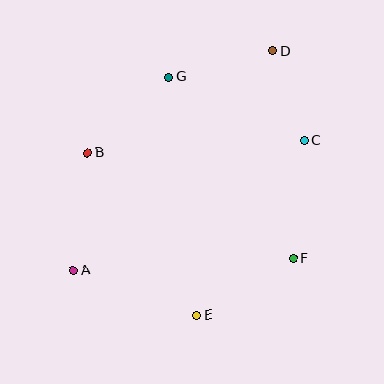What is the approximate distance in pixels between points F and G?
The distance between F and G is approximately 220 pixels.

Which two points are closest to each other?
Points C and D are closest to each other.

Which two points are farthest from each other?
Points A and D are farthest from each other.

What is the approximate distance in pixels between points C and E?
The distance between C and E is approximately 205 pixels.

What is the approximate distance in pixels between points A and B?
The distance between A and B is approximately 118 pixels.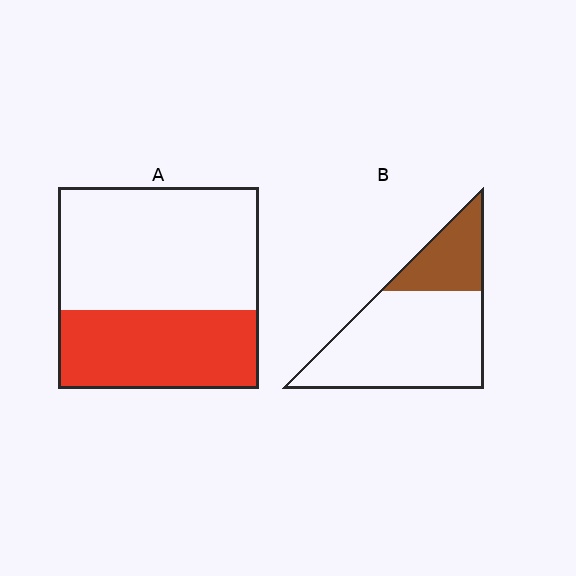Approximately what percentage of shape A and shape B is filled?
A is approximately 40% and B is approximately 25%.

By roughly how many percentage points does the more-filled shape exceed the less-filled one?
By roughly 10 percentage points (A over B).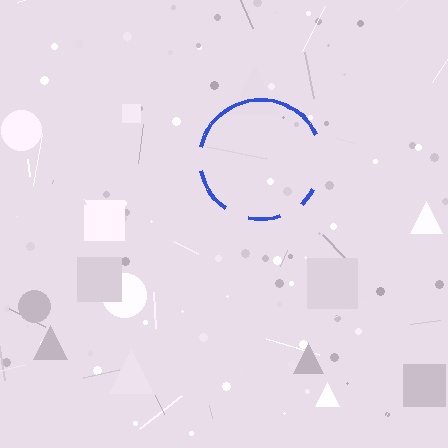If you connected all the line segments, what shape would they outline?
They would outline a circle.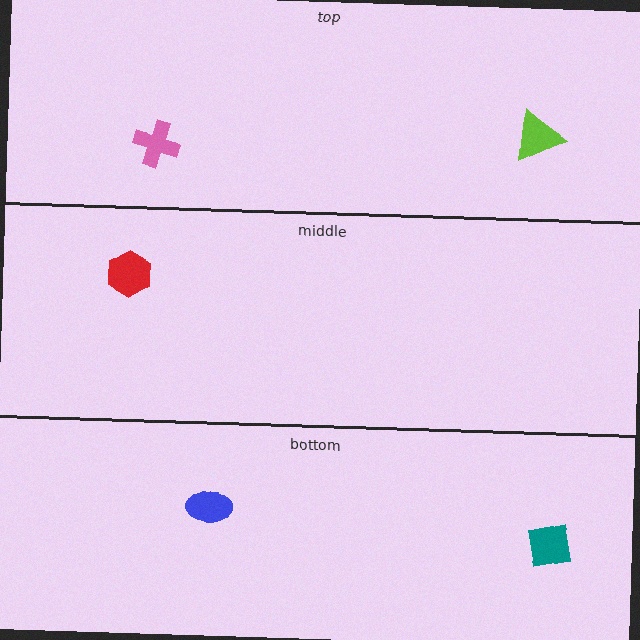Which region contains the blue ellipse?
The bottom region.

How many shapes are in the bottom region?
2.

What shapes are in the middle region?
The red hexagon.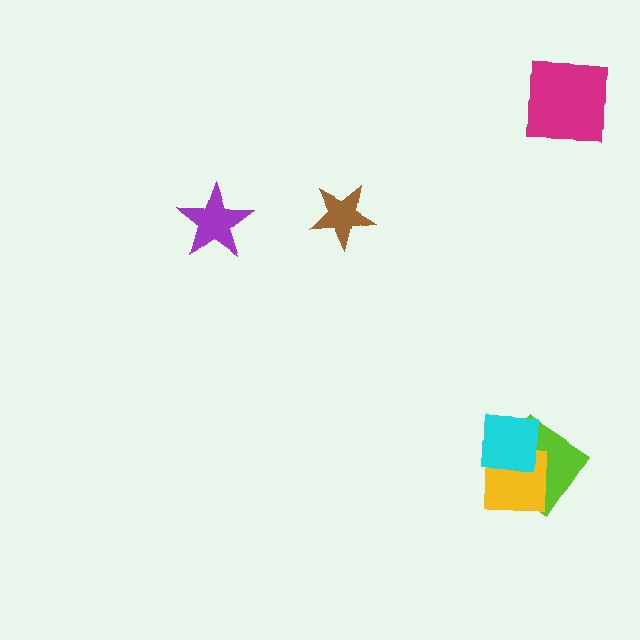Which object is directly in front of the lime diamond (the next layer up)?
The yellow square is directly in front of the lime diamond.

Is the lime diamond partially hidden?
Yes, it is partially covered by another shape.